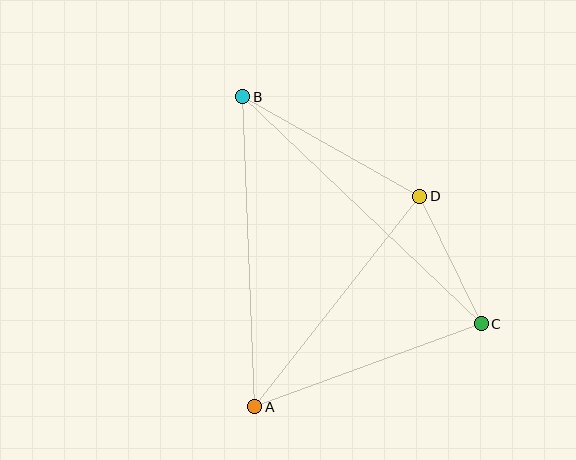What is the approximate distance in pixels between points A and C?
The distance between A and C is approximately 241 pixels.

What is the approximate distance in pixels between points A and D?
The distance between A and D is approximately 267 pixels.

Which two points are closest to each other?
Points C and D are closest to each other.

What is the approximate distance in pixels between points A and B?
The distance between A and B is approximately 310 pixels.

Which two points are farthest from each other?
Points B and C are farthest from each other.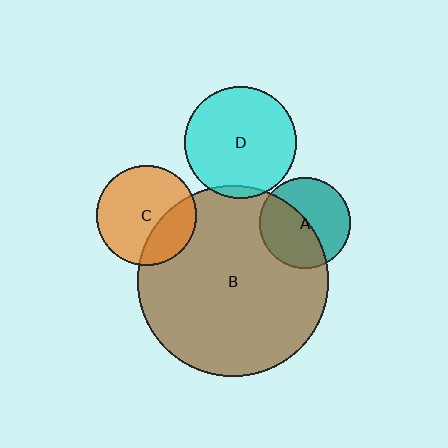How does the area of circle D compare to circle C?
Approximately 1.3 times.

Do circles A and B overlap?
Yes.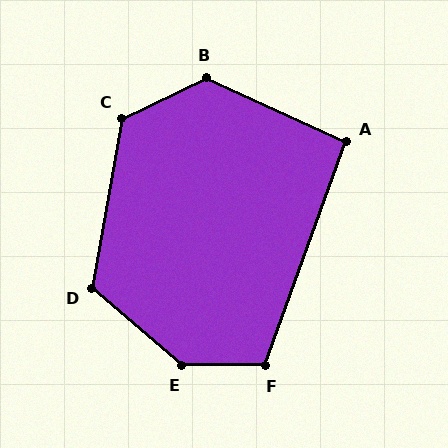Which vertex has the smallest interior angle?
A, at approximately 95 degrees.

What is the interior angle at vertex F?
Approximately 110 degrees (obtuse).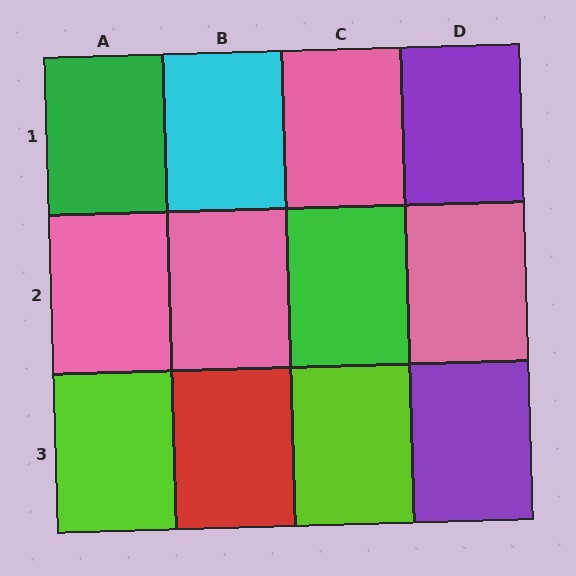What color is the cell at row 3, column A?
Lime.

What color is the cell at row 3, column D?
Purple.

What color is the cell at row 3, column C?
Lime.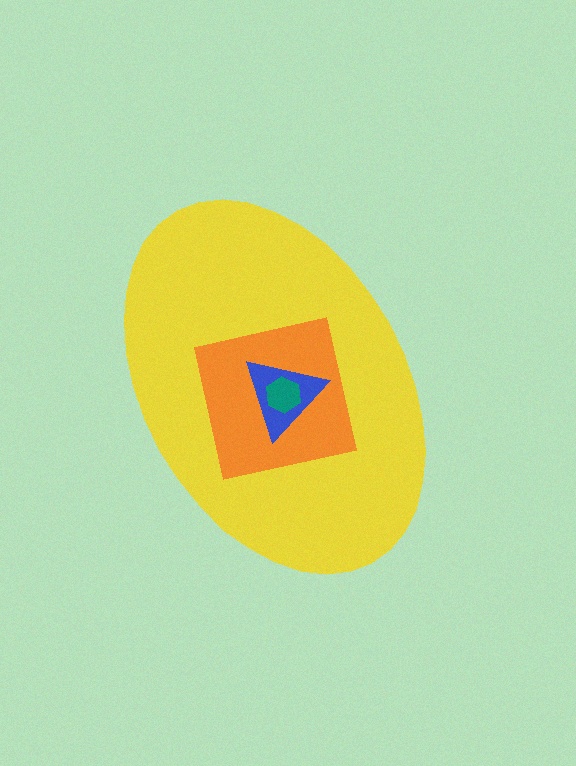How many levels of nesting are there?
4.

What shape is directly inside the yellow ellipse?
The orange square.